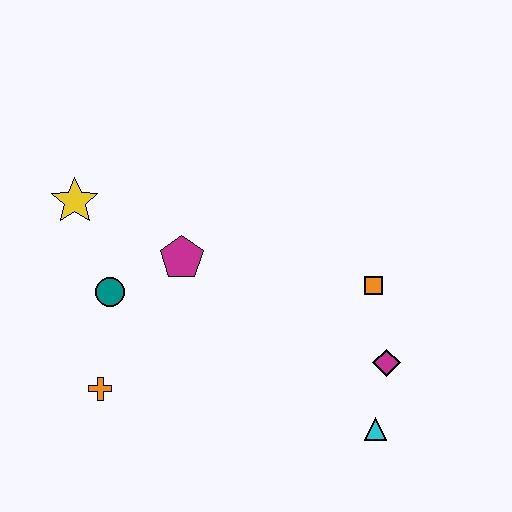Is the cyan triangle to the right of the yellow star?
Yes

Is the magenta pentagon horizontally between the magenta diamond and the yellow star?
Yes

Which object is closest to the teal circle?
The magenta pentagon is closest to the teal circle.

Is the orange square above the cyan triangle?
Yes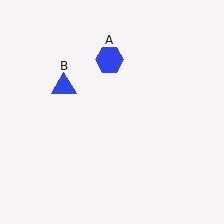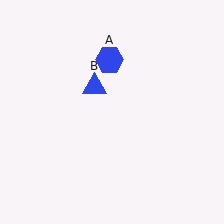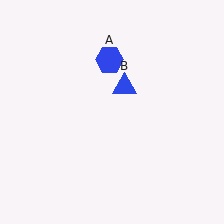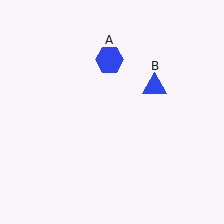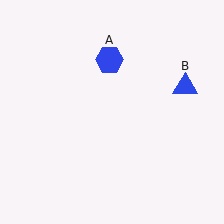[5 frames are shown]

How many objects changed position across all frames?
1 object changed position: blue triangle (object B).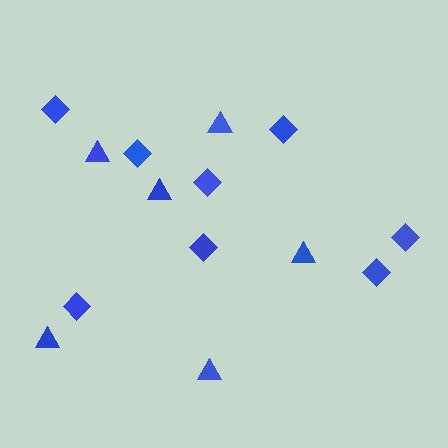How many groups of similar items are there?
There are 2 groups: one group of triangles (6) and one group of diamonds (8).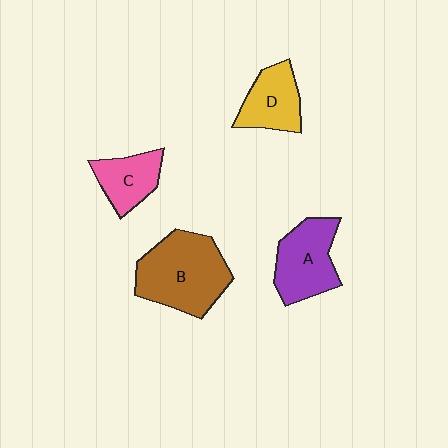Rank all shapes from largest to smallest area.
From largest to smallest: B (brown), A (purple), D (yellow), C (pink).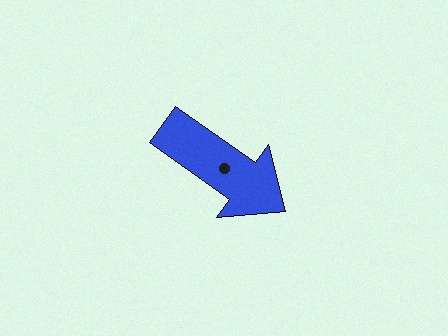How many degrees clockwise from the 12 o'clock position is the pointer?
Approximately 125 degrees.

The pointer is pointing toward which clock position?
Roughly 4 o'clock.